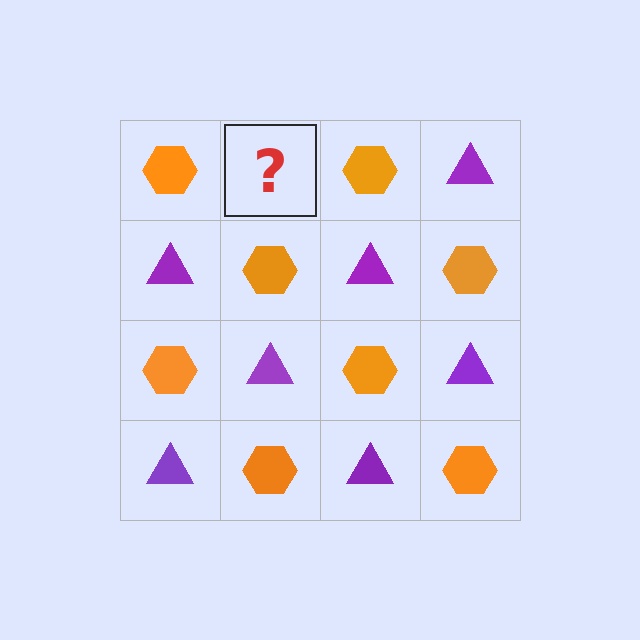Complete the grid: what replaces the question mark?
The question mark should be replaced with a purple triangle.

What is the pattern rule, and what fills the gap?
The rule is that it alternates orange hexagon and purple triangle in a checkerboard pattern. The gap should be filled with a purple triangle.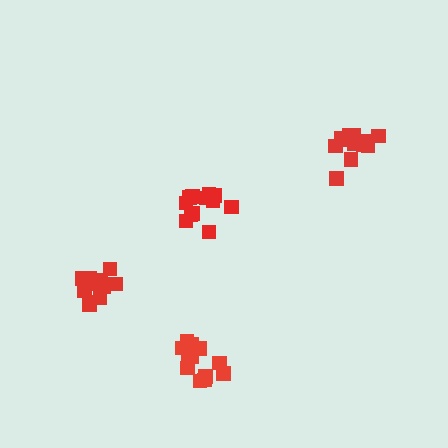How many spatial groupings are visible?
There are 4 spatial groupings.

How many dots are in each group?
Group 1: 12 dots, Group 2: 14 dots, Group 3: 14 dots, Group 4: 13 dots (53 total).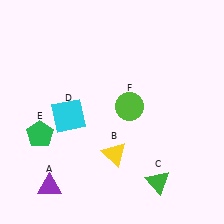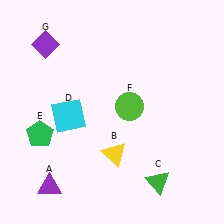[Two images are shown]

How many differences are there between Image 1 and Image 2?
There is 1 difference between the two images.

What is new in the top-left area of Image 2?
A purple diamond (G) was added in the top-left area of Image 2.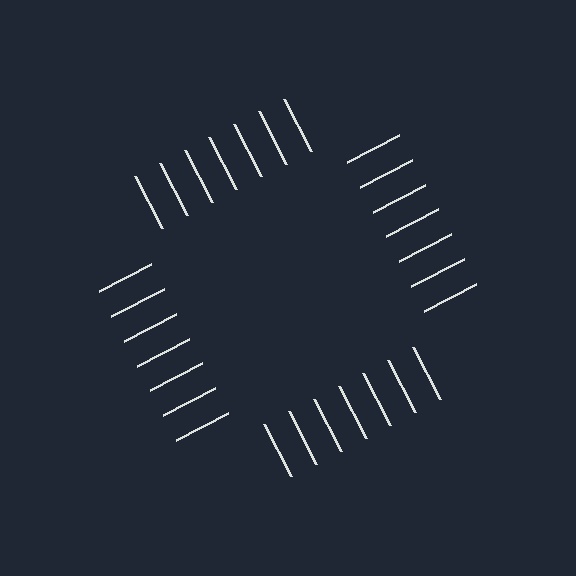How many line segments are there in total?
28 — 7 along each of the 4 edges.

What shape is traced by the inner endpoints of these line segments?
An illusory square — the line segments terminate on its edges but no continuous stroke is drawn.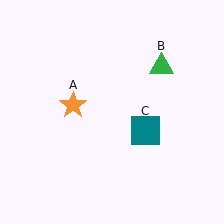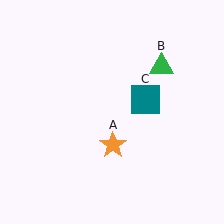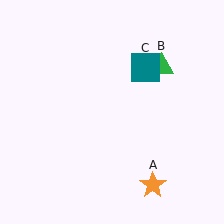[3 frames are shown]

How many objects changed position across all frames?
2 objects changed position: orange star (object A), teal square (object C).